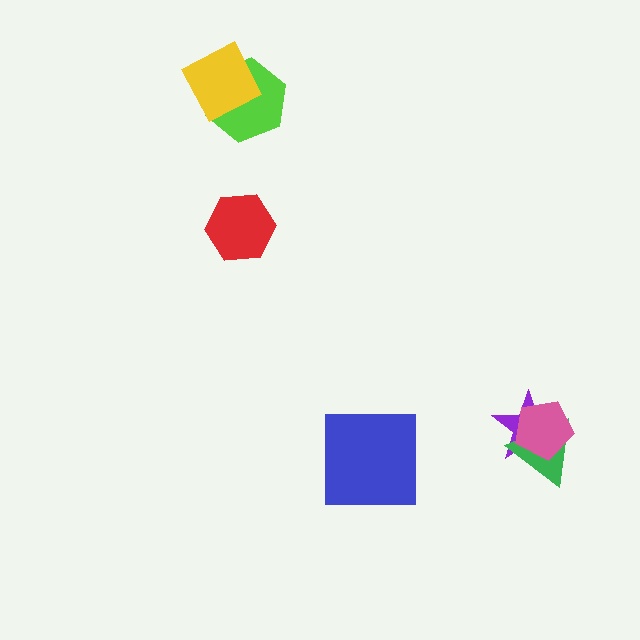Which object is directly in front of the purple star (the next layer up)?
The green triangle is directly in front of the purple star.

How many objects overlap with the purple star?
2 objects overlap with the purple star.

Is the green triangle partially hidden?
Yes, it is partially covered by another shape.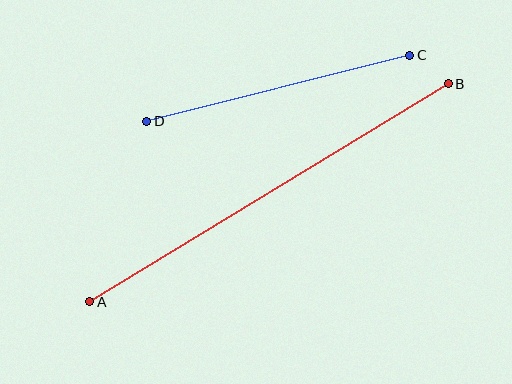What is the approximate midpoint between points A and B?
The midpoint is at approximately (269, 193) pixels.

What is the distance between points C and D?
The distance is approximately 271 pixels.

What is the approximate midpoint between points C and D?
The midpoint is at approximately (278, 88) pixels.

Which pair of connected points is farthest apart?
Points A and B are farthest apart.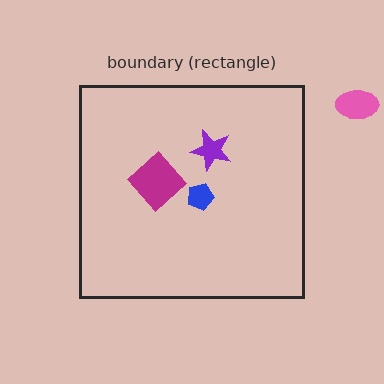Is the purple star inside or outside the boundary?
Inside.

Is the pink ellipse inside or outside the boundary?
Outside.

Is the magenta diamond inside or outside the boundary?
Inside.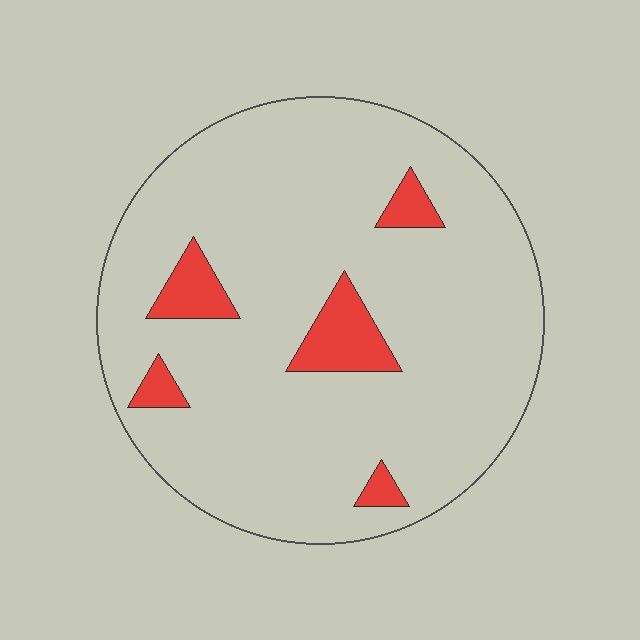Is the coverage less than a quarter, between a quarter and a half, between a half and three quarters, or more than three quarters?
Less than a quarter.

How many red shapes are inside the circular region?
5.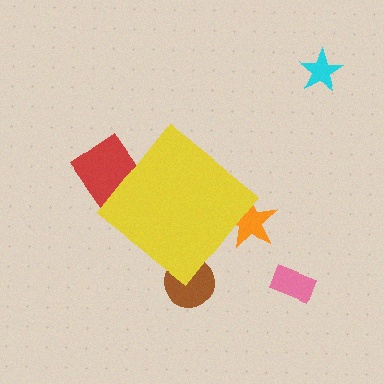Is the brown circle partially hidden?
Yes, the brown circle is partially hidden behind the yellow diamond.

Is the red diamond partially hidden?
Yes, the red diamond is partially hidden behind the yellow diamond.